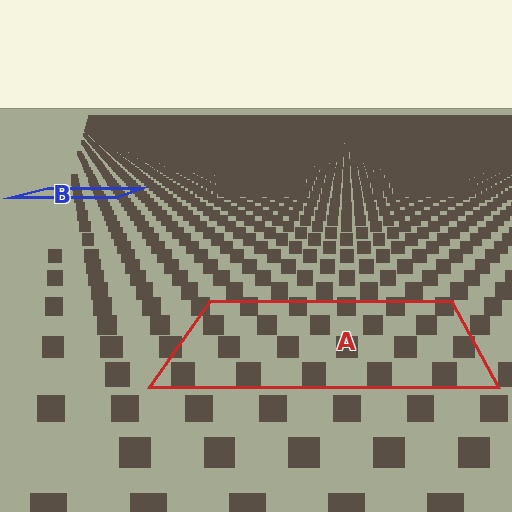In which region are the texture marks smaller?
The texture marks are smaller in region B, because it is farther away.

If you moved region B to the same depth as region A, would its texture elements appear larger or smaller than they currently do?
They would appear larger. At a closer depth, the same texture elements are projected at a bigger on-screen size.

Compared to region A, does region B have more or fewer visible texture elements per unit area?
Region B has more texture elements per unit area — they are packed more densely because it is farther away.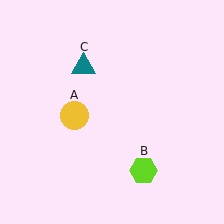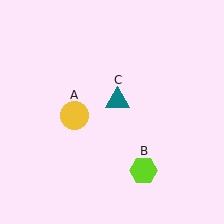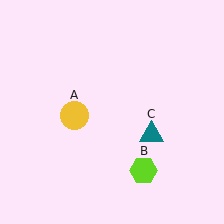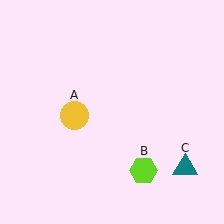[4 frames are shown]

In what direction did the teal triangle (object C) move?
The teal triangle (object C) moved down and to the right.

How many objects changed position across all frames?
1 object changed position: teal triangle (object C).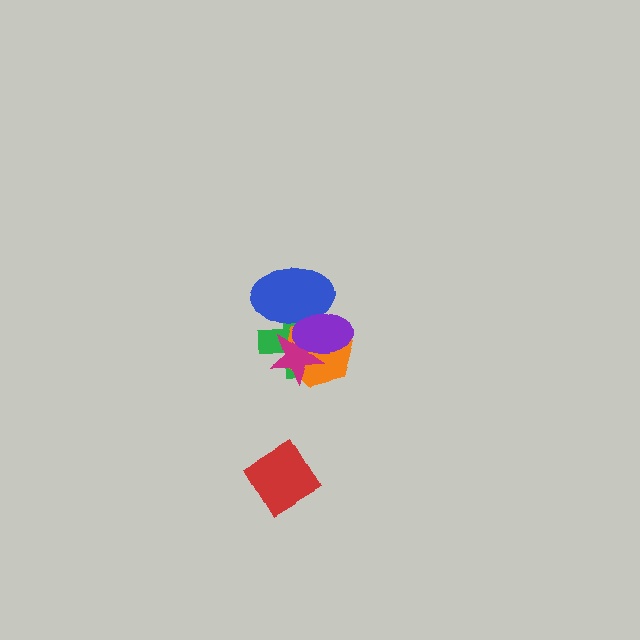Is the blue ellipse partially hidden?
Yes, it is partially covered by another shape.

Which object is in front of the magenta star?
The purple ellipse is in front of the magenta star.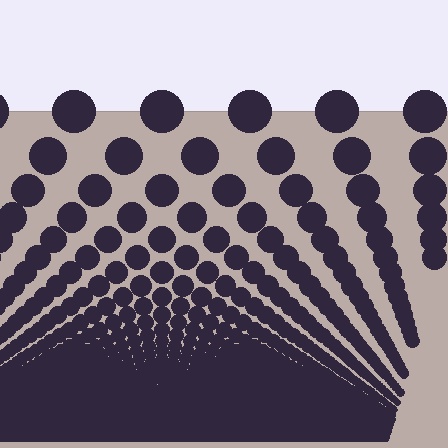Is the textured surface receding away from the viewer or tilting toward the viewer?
The surface appears to tilt toward the viewer. Texture elements get larger and sparser toward the top.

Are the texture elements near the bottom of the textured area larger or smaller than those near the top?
Smaller. The gradient is inverted — elements near the bottom are smaller and denser.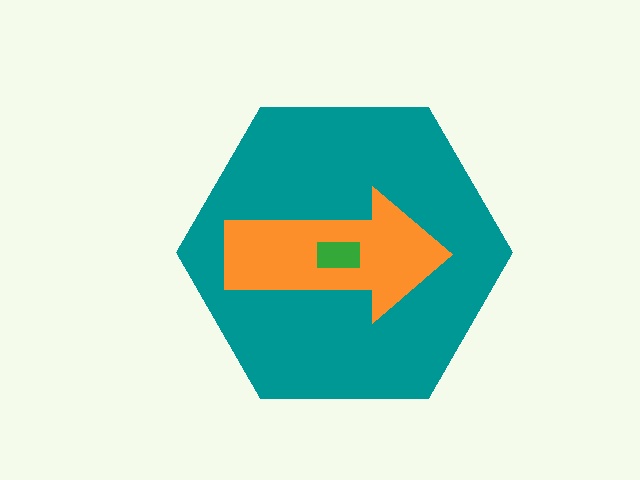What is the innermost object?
The green rectangle.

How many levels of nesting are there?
3.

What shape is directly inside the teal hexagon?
The orange arrow.